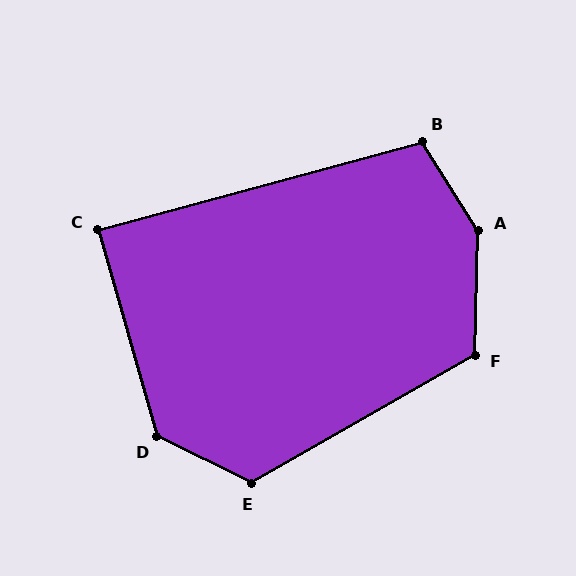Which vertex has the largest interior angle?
A, at approximately 146 degrees.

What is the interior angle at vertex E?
Approximately 124 degrees (obtuse).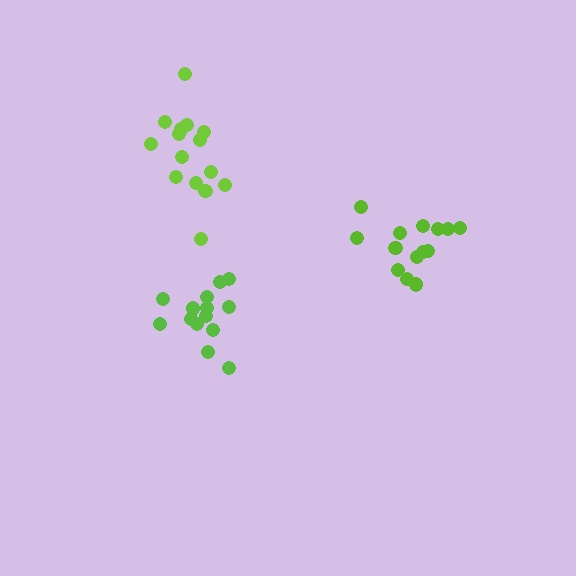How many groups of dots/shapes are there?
There are 3 groups.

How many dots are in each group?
Group 1: 14 dots, Group 2: 16 dots, Group 3: 15 dots (45 total).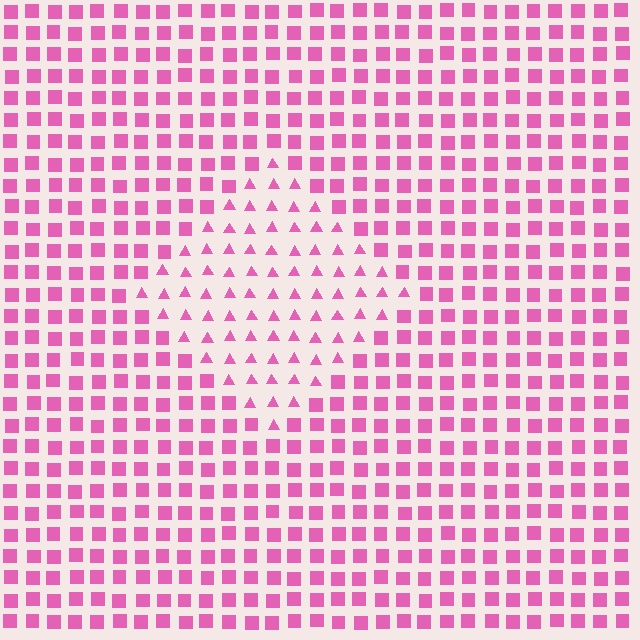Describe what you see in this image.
The image is filled with small pink elements arranged in a uniform grid. A diamond-shaped region contains triangles, while the surrounding area contains squares. The boundary is defined purely by the change in element shape.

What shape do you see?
I see a diamond.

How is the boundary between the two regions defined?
The boundary is defined by a change in element shape: triangles inside vs. squares outside. All elements share the same color and spacing.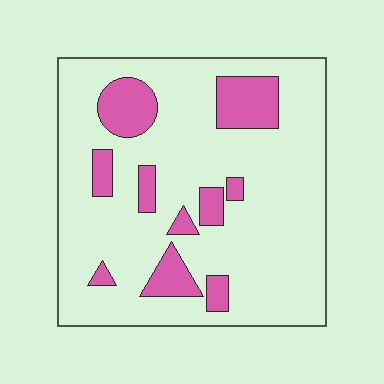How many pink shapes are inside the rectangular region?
10.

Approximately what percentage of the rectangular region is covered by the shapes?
Approximately 20%.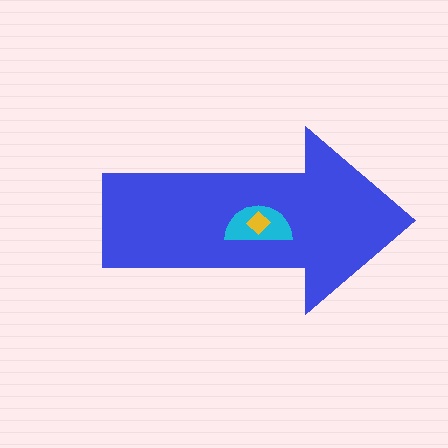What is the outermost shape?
The blue arrow.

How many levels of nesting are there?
3.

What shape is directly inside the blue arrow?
The cyan semicircle.